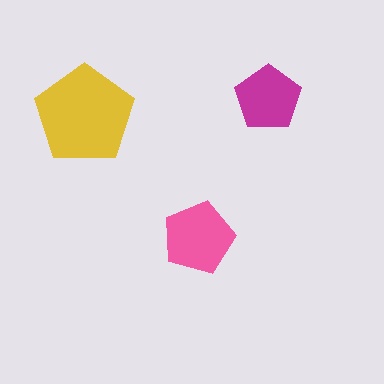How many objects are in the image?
There are 3 objects in the image.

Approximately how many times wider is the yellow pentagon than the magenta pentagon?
About 1.5 times wider.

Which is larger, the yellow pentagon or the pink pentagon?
The yellow one.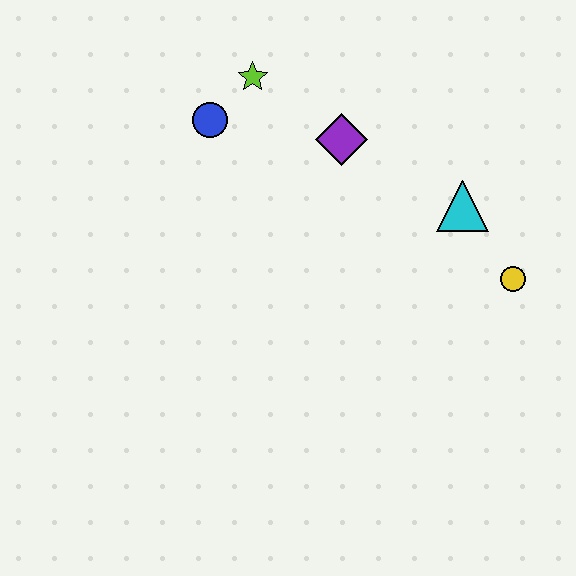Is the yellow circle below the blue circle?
Yes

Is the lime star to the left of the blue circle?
No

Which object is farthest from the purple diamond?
The yellow circle is farthest from the purple diamond.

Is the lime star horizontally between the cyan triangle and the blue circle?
Yes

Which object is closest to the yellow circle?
The cyan triangle is closest to the yellow circle.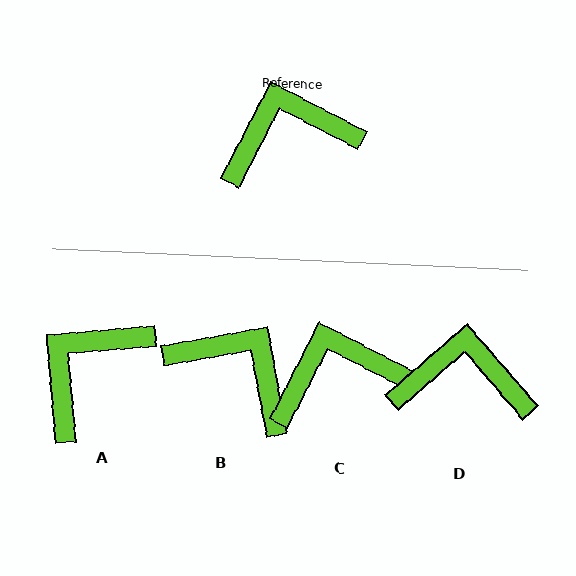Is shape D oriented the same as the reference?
No, it is off by about 22 degrees.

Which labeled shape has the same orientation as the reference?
C.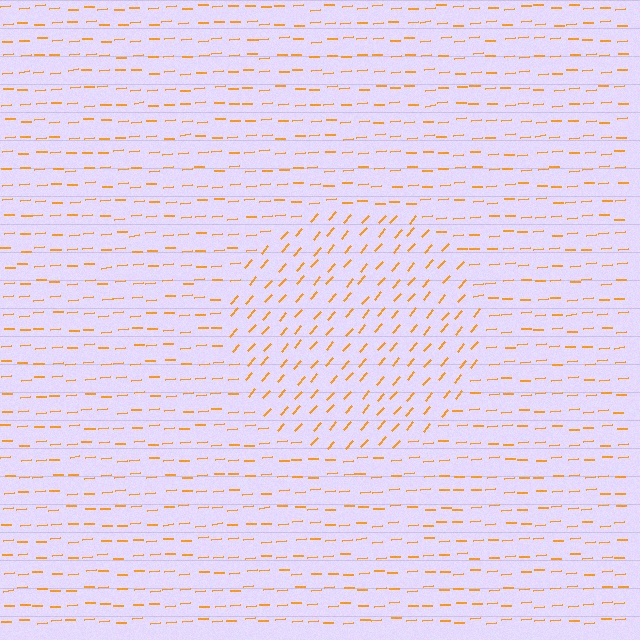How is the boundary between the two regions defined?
The boundary is defined purely by a change in line orientation (approximately 45 degrees difference). All lines are the same color and thickness.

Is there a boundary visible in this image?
Yes, there is a texture boundary formed by a change in line orientation.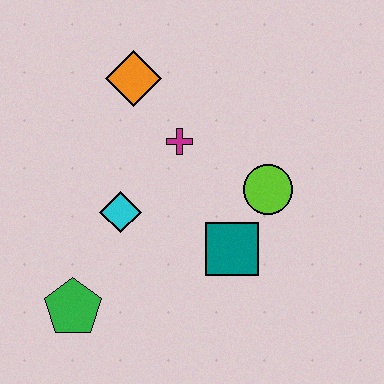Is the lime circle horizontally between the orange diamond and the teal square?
No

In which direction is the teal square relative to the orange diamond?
The teal square is below the orange diamond.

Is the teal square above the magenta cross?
No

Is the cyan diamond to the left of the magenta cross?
Yes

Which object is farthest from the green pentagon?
The orange diamond is farthest from the green pentagon.